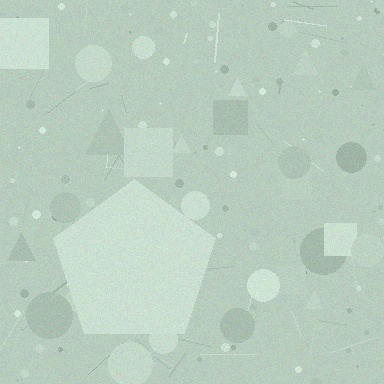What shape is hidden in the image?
A pentagon is hidden in the image.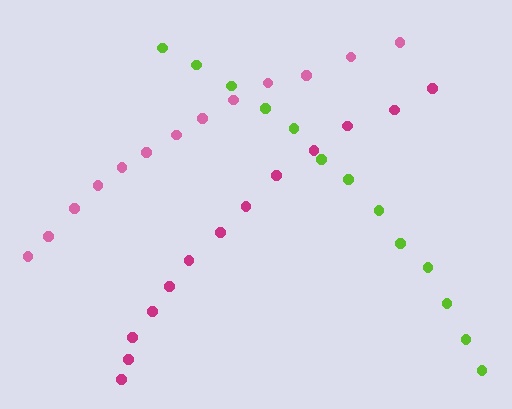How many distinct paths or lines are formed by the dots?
There are 3 distinct paths.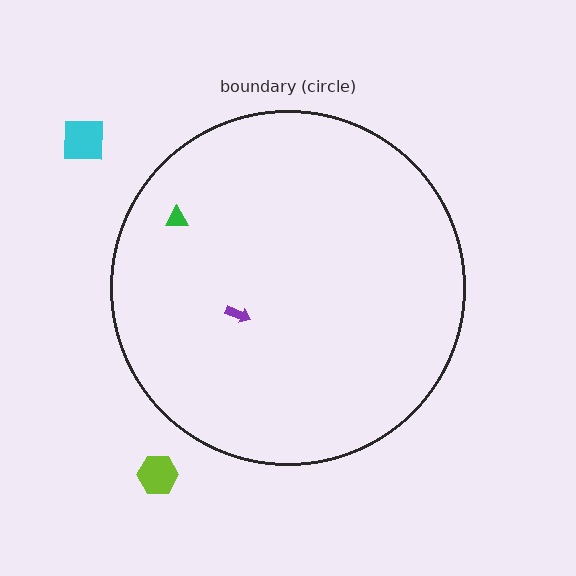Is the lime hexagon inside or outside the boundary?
Outside.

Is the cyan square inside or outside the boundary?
Outside.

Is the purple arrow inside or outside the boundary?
Inside.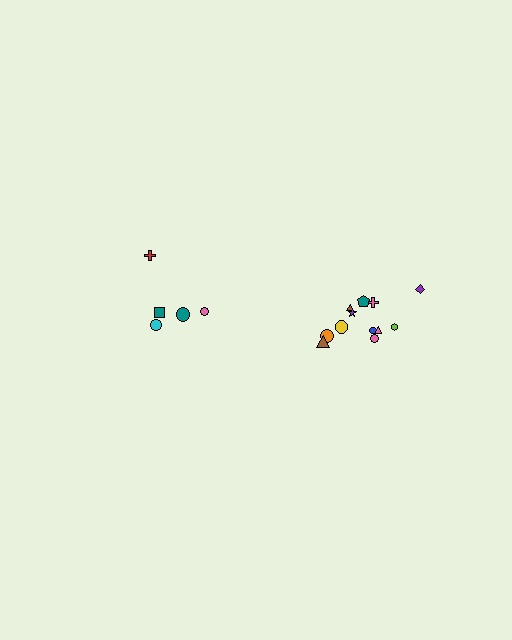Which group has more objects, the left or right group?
The right group.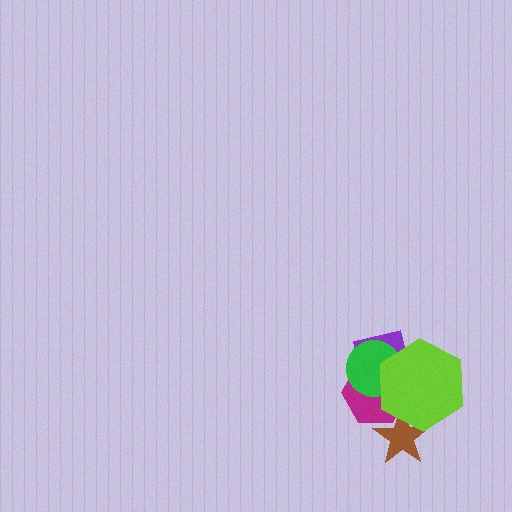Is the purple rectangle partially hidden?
Yes, it is partially covered by another shape.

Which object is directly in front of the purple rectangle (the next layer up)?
The magenta hexagon is directly in front of the purple rectangle.